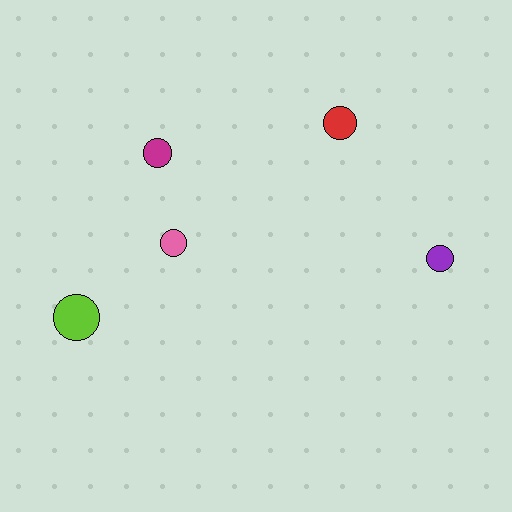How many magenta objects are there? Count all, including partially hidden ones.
There is 1 magenta object.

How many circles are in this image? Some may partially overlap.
There are 5 circles.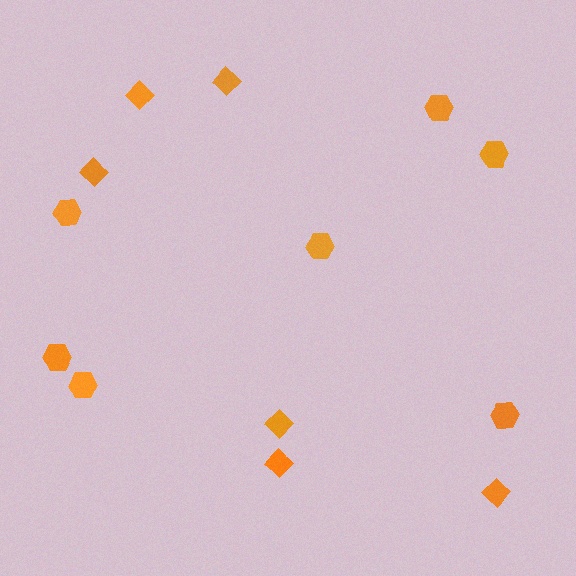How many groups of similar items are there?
There are 2 groups: one group of diamonds (6) and one group of hexagons (7).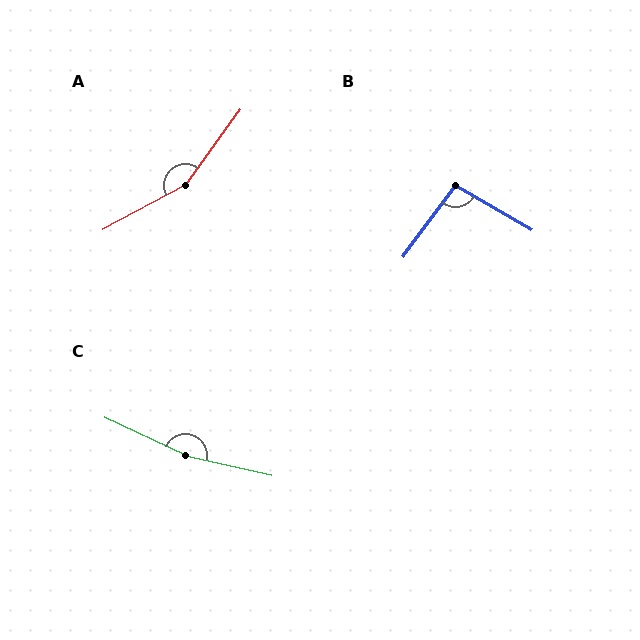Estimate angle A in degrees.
Approximately 154 degrees.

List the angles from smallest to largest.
B (96°), A (154°), C (168°).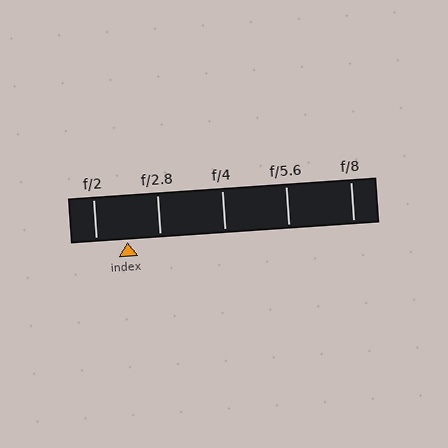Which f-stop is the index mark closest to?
The index mark is closest to f/2.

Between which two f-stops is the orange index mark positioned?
The index mark is between f/2 and f/2.8.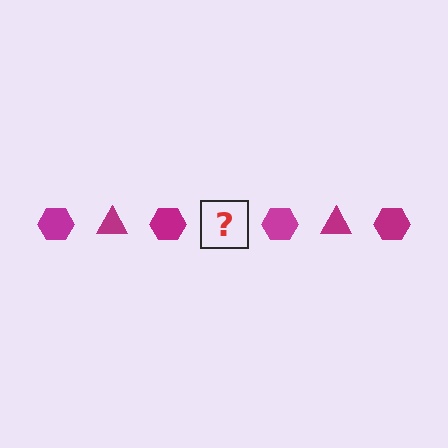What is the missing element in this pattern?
The missing element is a magenta triangle.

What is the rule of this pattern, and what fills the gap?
The rule is that the pattern cycles through hexagon, triangle shapes in magenta. The gap should be filled with a magenta triangle.